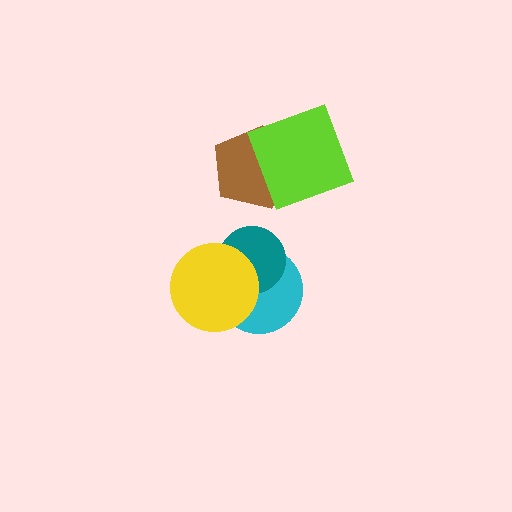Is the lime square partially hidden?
No, no other shape covers it.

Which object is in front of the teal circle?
The yellow circle is in front of the teal circle.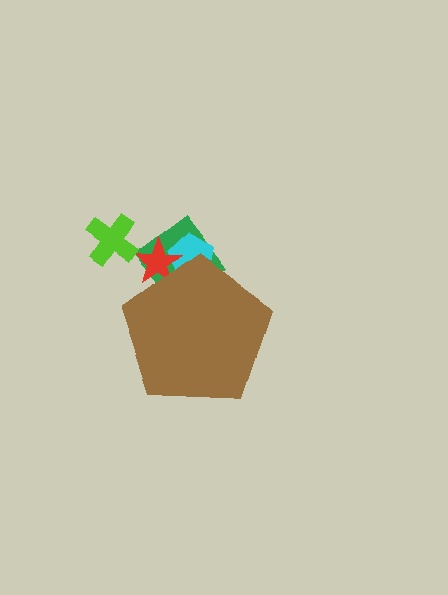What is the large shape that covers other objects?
A brown pentagon.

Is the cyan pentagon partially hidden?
Yes, the cyan pentagon is partially hidden behind the brown pentagon.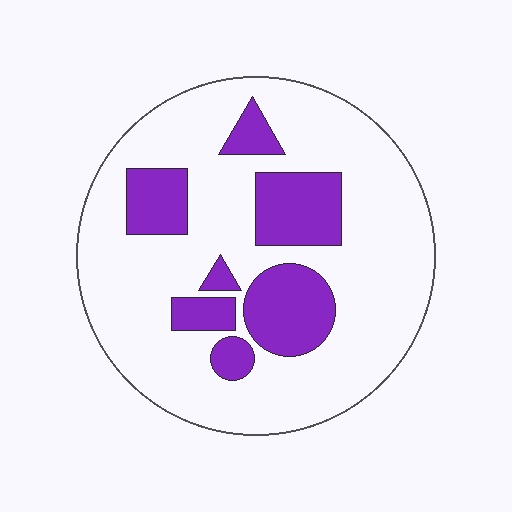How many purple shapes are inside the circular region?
7.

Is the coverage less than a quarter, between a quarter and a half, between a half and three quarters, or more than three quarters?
Less than a quarter.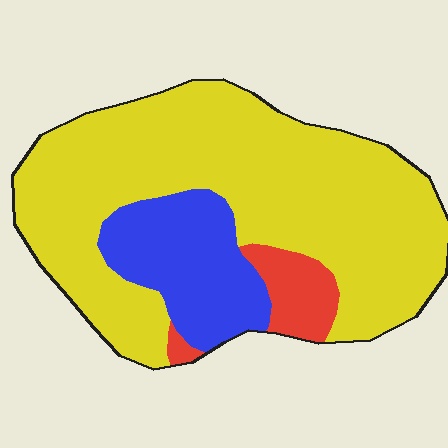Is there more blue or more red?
Blue.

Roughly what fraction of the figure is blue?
Blue covers about 20% of the figure.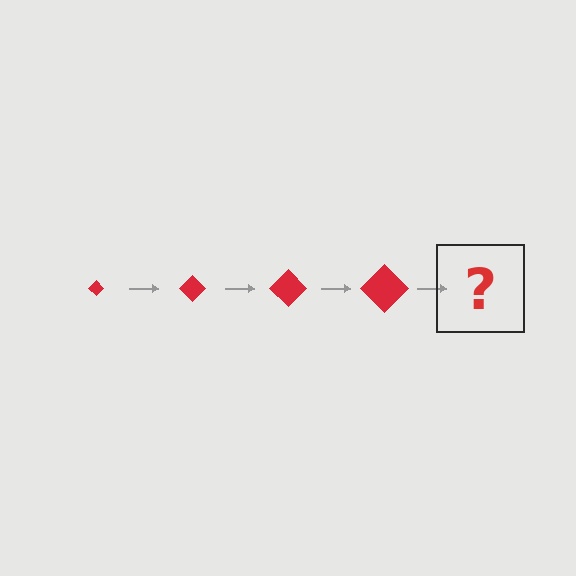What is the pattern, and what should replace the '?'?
The pattern is that the diamond gets progressively larger each step. The '?' should be a red diamond, larger than the previous one.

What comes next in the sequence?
The next element should be a red diamond, larger than the previous one.